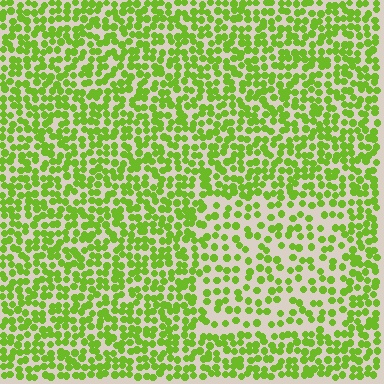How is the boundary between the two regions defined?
The boundary is defined by a change in element density (approximately 1.8x ratio). All elements are the same color, size, and shape.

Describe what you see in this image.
The image contains small lime elements arranged at two different densities. A rectangle-shaped region is visible where the elements are less densely packed than the surrounding area.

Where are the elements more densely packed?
The elements are more densely packed outside the rectangle boundary.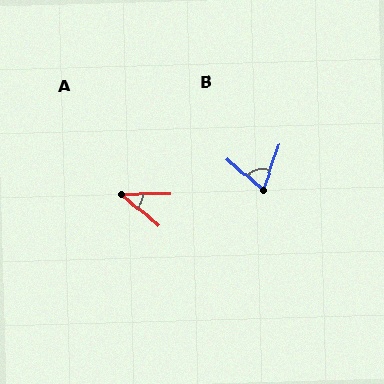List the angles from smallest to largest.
A (41°), B (67°).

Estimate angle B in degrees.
Approximately 67 degrees.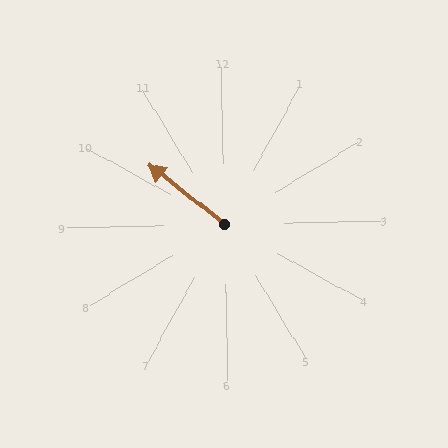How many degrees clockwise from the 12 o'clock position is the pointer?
Approximately 310 degrees.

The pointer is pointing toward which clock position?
Roughly 10 o'clock.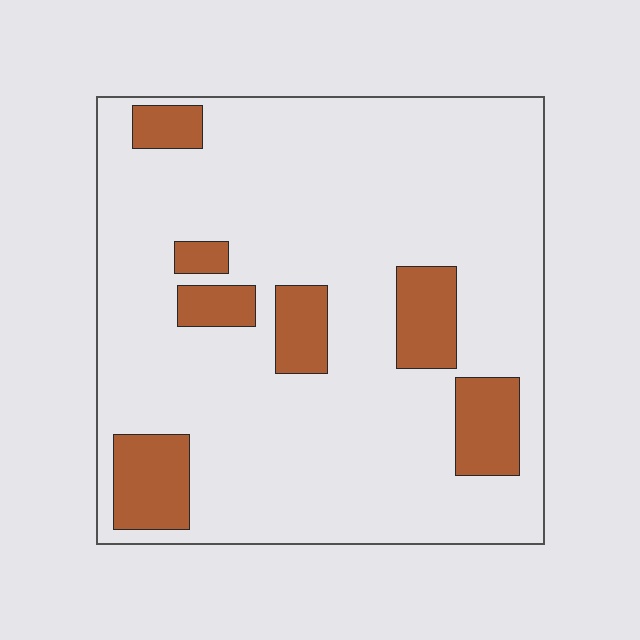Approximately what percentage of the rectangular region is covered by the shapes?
Approximately 15%.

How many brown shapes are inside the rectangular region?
7.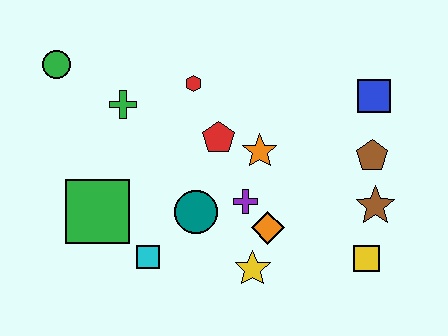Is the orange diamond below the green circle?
Yes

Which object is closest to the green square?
The cyan square is closest to the green square.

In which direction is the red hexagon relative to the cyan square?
The red hexagon is above the cyan square.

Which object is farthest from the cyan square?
The blue square is farthest from the cyan square.